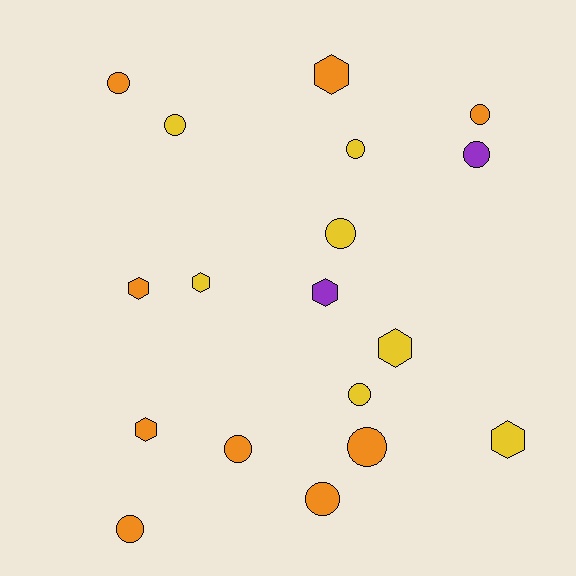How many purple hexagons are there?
There is 1 purple hexagon.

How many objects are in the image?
There are 18 objects.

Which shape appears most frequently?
Circle, with 11 objects.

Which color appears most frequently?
Orange, with 9 objects.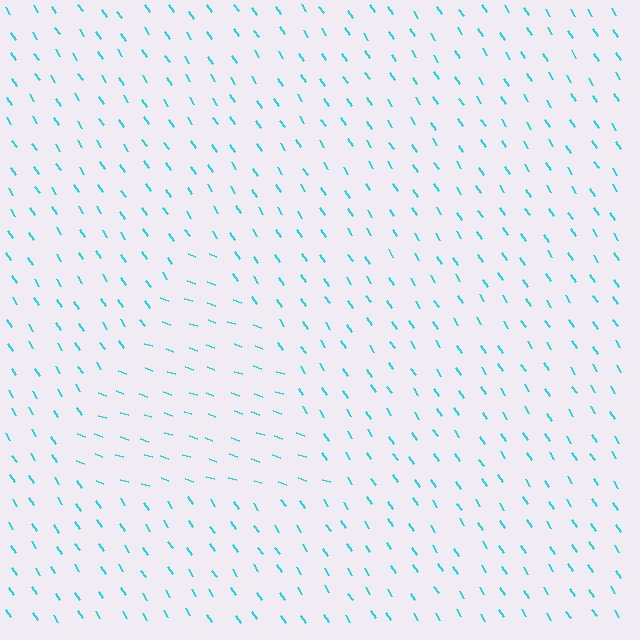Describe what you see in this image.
The image is filled with small cyan line segments. A triangle region in the image has lines oriented differently from the surrounding lines, creating a visible texture boundary.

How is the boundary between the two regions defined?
The boundary is defined purely by a change in line orientation (approximately 38 degrees difference). All lines are the same color and thickness.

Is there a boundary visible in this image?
Yes, there is a texture boundary formed by a change in line orientation.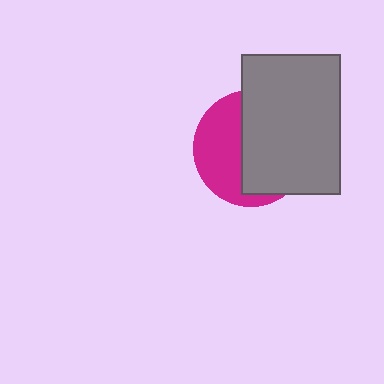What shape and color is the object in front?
The object in front is a gray rectangle.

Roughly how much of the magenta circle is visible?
A small part of it is visible (roughly 43%).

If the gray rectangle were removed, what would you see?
You would see the complete magenta circle.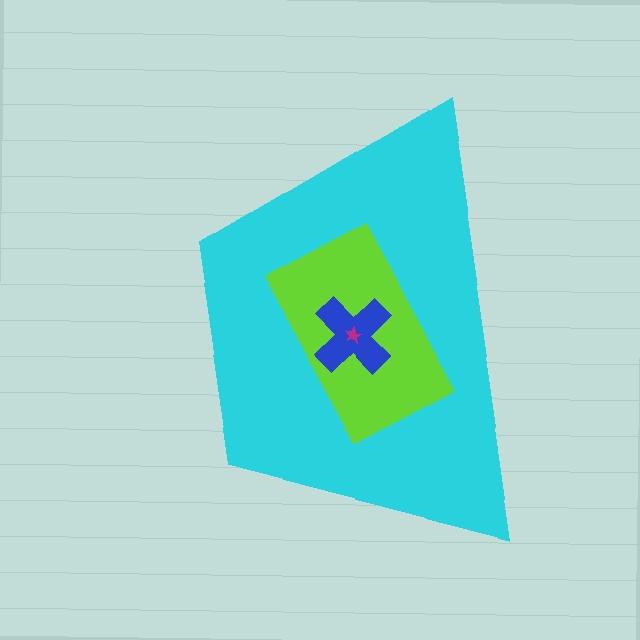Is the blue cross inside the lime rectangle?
Yes.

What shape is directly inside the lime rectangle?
The blue cross.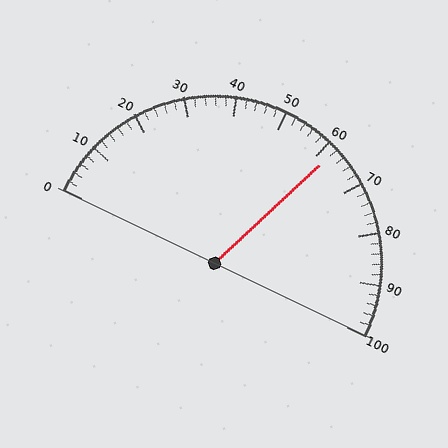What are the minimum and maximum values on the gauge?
The gauge ranges from 0 to 100.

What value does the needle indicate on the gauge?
The needle indicates approximately 62.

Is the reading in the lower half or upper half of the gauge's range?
The reading is in the upper half of the range (0 to 100).